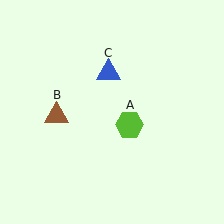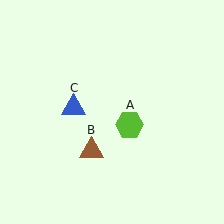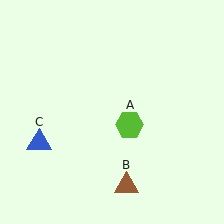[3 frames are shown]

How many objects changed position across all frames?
2 objects changed position: brown triangle (object B), blue triangle (object C).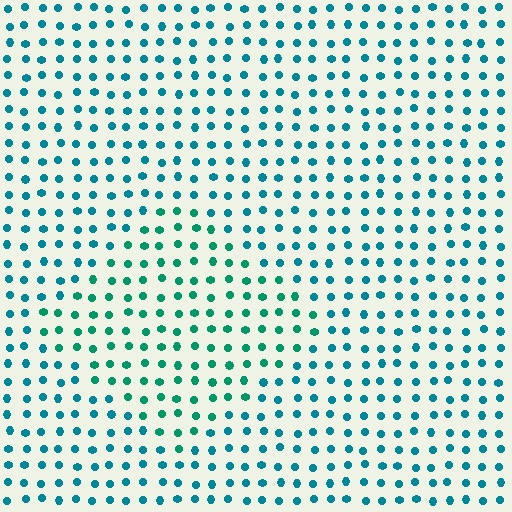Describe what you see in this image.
The image is filled with small teal elements in a uniform arrangement. A diamond-shaped region is visible where the elements are tinted to a slightly different hue, forming a subtle color boundary.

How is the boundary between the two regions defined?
The boundary is defined purely by a slight shift in hue (about 26 degrees). Spacing, size, and orientation are identical on both sides.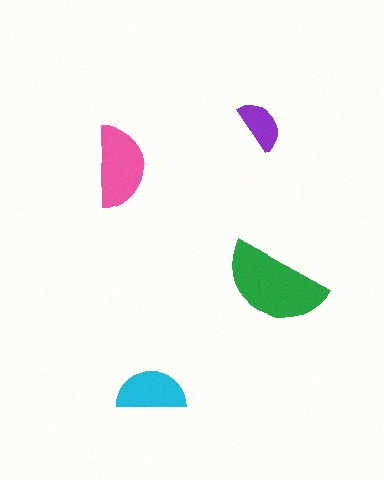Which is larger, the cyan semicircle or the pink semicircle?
The pink one.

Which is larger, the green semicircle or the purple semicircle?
The green one.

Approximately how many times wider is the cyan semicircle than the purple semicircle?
About 1.5 times wider.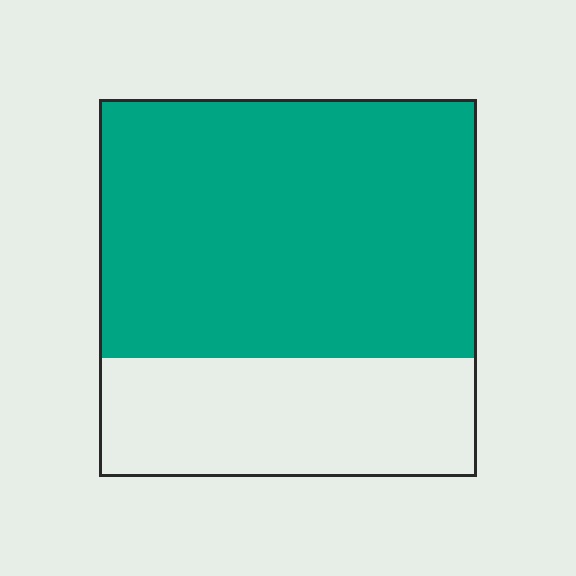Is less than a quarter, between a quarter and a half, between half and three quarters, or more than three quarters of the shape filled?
Between half and three quarters.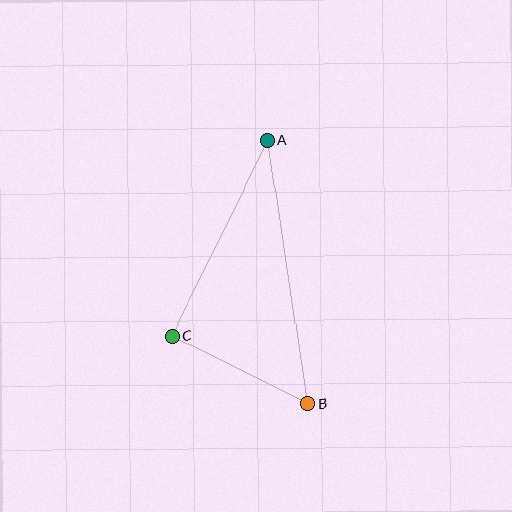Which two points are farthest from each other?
Points A and B are farthest from each other.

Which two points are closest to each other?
Points B and C are closest to each other.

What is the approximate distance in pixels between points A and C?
The distance between A and C is approximately 217 pixels.